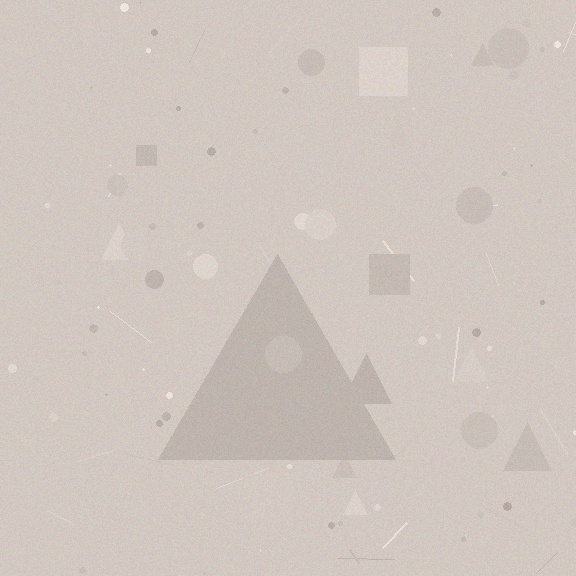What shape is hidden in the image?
A triangle is hidden in the image.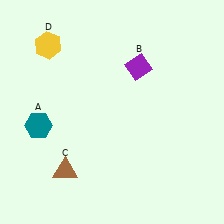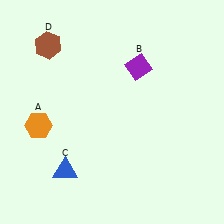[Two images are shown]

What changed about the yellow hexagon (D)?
In Image 1, D is yellow. In Image 2, it changed to brown.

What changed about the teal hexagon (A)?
In Image 1, A is teal. In Image 2, it changed to orange.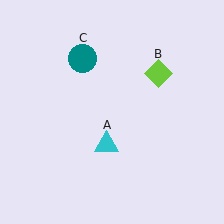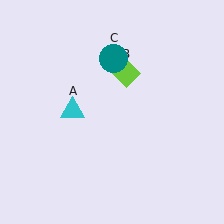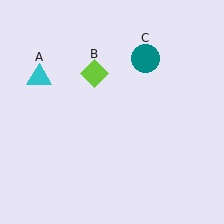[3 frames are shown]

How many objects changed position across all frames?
3 objects changed position: cyan triangle (object A), lime diamond (object B), teal circle (object C).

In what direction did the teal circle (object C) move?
The teal circle (object C) moved right.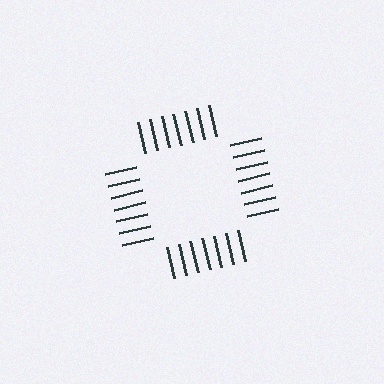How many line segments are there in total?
28 — 7 along each of the 4 edges.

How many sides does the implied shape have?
4 sides — the line-ends trace a square.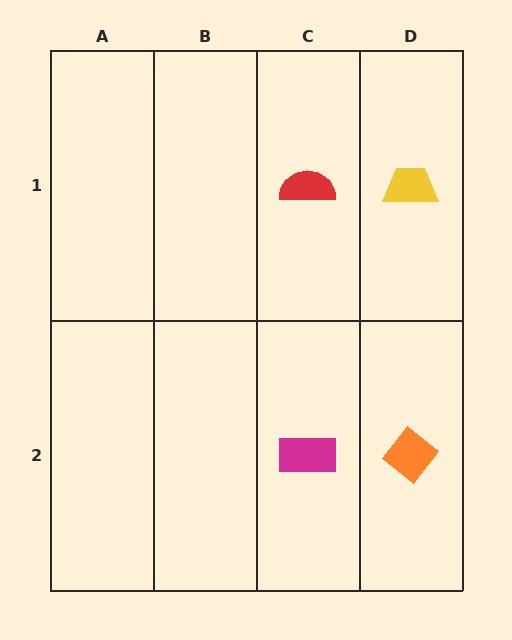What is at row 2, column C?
A magenta rectangle.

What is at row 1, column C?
A red semicircle.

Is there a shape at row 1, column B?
No, that cell is empty.